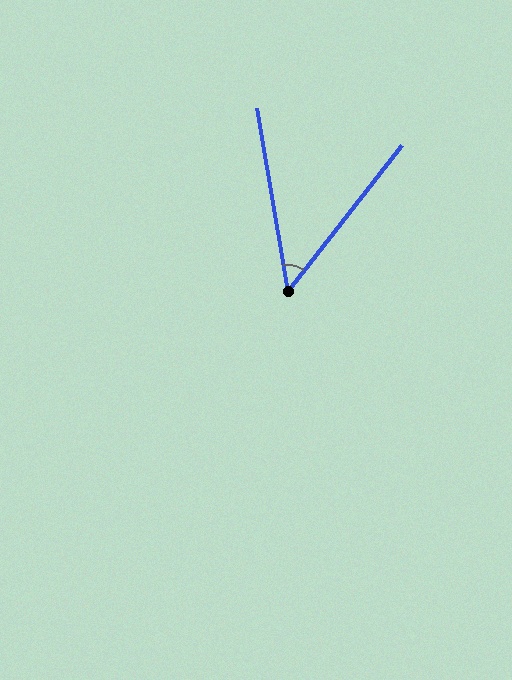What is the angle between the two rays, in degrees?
Approximately 48 degrees.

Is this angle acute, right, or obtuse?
It is acute.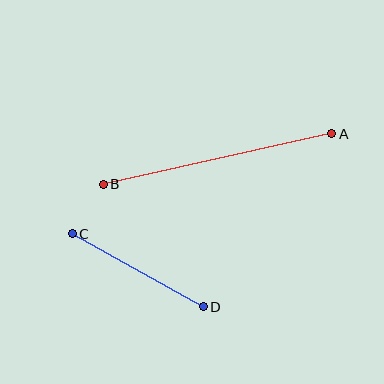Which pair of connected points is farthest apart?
Points A and B are farthest apart.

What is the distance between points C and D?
The distance is approximately 150 pixels.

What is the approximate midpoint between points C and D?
The midpoint is at approximately (138, 270) pixels.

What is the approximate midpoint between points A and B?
The midpoint is at approximately (218, 159) pixels.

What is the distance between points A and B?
The distance is approximately 234 pixels.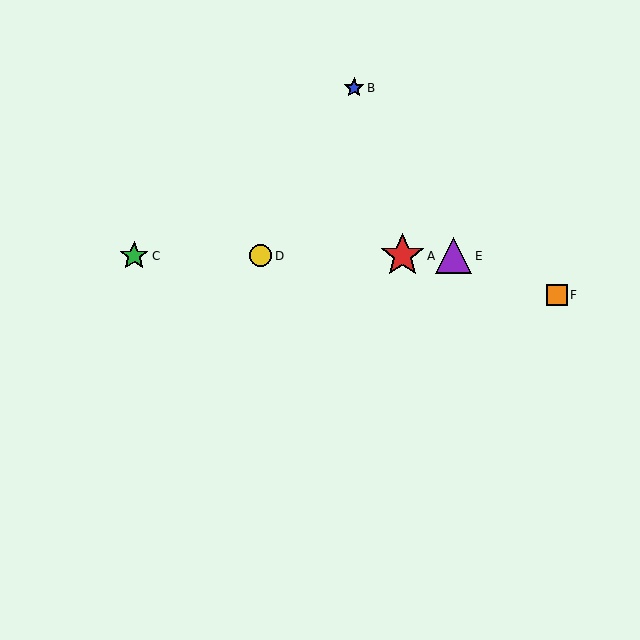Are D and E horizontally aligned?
Yes, both are at y≈256.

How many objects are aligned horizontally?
4 objects (A, C, D, E) are aligned horizontally.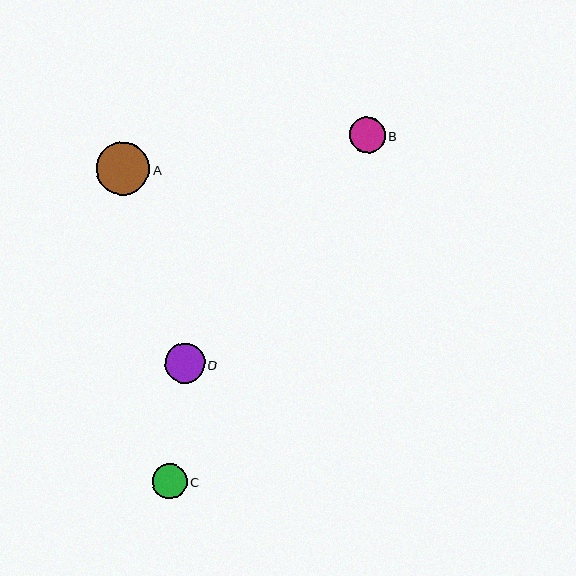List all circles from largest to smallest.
From largest to smallest: A, D, B, C.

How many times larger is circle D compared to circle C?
Circle D is approximately 1.1 times the size of circle C.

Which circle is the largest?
Circle A is the largest with a size of approximately 54 pixels.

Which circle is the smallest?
Circle C is the smallest with a size of approximately 35 pixels.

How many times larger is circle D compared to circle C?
Circle D is approximately 1.1 times the size of circle C.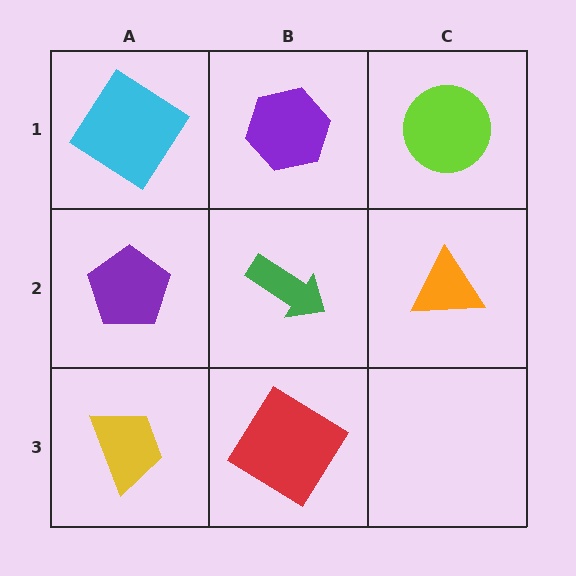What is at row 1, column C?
A lime circle.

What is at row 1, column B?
A purple hexagon.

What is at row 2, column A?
A purple pentagon.